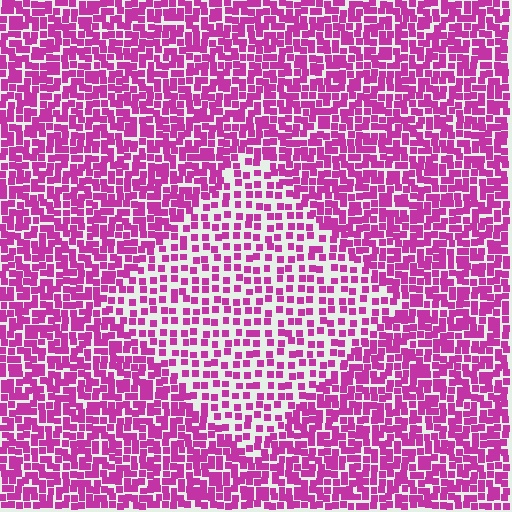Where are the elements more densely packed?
The elements are more densely packed outside the diamond boundary.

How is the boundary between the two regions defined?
The boundary is defined by a change in element density (approximately 1.9x ratio). All elements are the same color, size, and shape.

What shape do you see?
I see a diamond.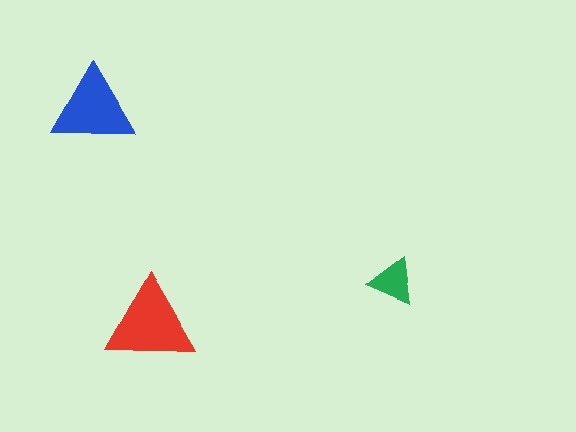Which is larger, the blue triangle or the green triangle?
The blue one.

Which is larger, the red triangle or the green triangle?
The red one.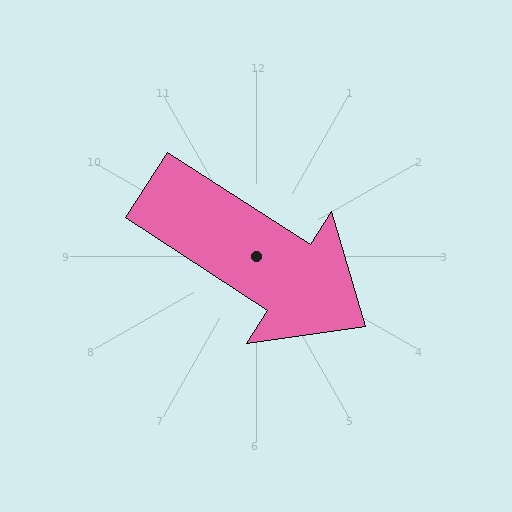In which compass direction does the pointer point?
Southeast.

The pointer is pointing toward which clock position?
Roughly 4 o'clock.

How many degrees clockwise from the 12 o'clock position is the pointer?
Approximately 123 degrees.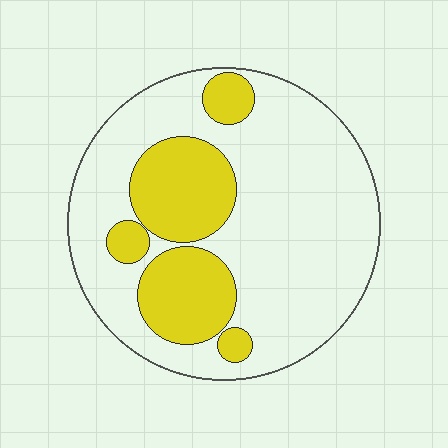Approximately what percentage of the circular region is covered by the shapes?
Approximately 30%.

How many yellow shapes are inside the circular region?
5.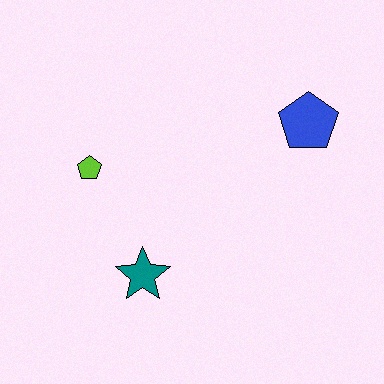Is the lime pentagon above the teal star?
Yes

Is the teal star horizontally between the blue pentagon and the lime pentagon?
Yes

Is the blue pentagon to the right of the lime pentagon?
Yes